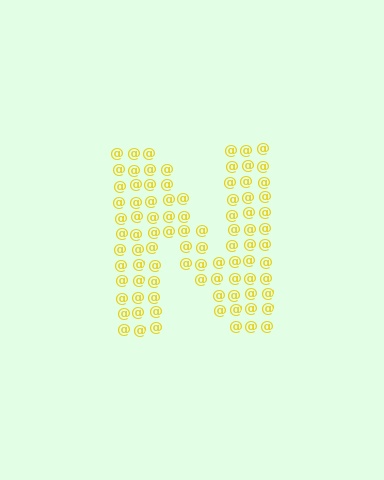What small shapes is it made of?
It is made of small at signs.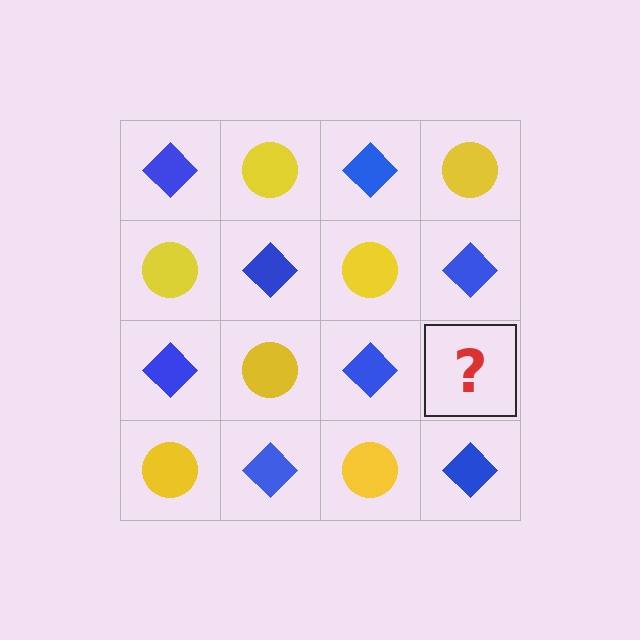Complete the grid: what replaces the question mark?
The question mark should be replaced with a yellow circle.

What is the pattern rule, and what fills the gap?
The rule is that it alternates blue diamond and yellow circle in a checkerboard pattern. The gap should be filled with a yellow circle.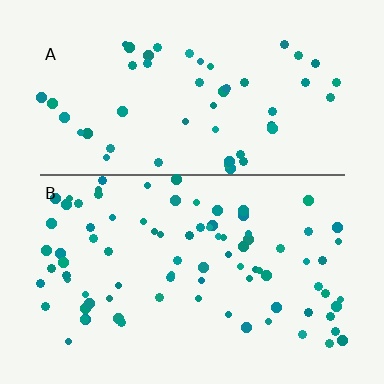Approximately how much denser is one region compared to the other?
Approximately 1.7× — region B over region A.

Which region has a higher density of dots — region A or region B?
B (the bottom).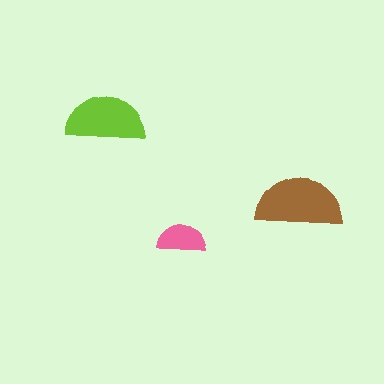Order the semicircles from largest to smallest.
the brown one, the lime one, the pink one.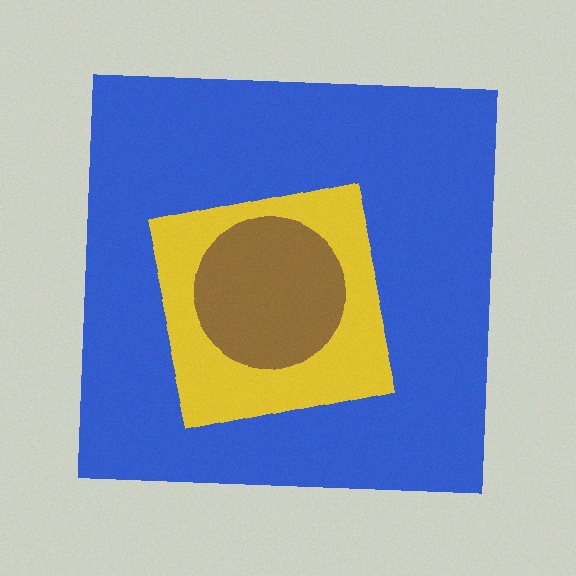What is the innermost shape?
The brown circle.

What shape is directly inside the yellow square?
The brown circle.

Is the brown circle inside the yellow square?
Yes.